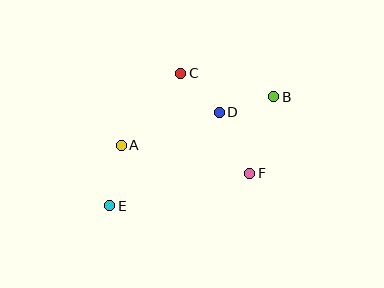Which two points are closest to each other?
Points C and D are closest to each other.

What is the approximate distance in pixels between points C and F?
The distance between C and F is approximately 121 pixels.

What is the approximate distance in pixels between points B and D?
The distance between B and D is approximately 56 pixels.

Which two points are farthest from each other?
Points B and E are farthest from each other.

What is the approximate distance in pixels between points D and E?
The distance between D and E is approximately 144 pixels.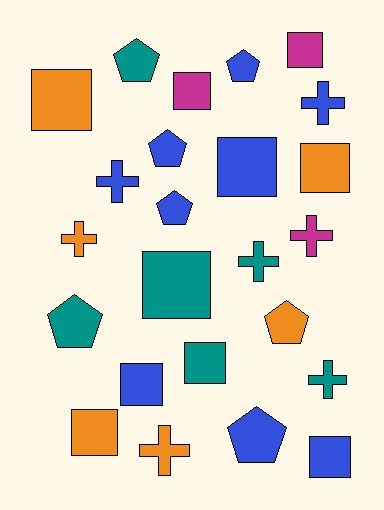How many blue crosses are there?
There are 2 blue crosses.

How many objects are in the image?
There are 24 objects.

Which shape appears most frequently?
Square, with 10 objects.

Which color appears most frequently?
Blue, with 9 objects.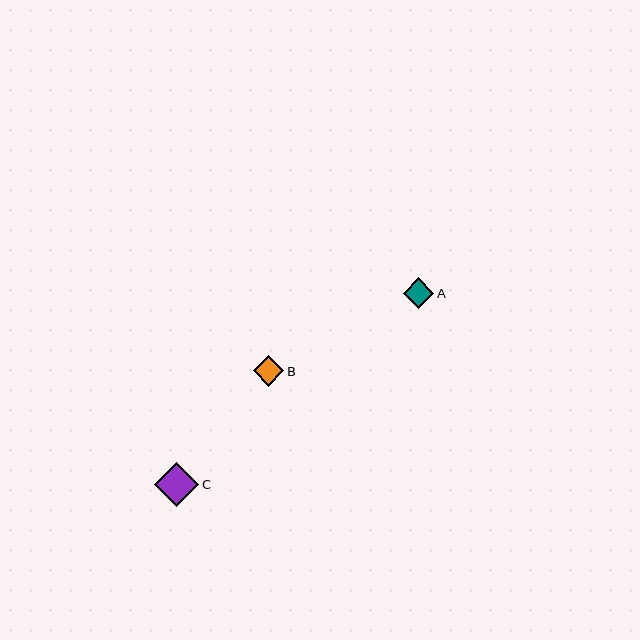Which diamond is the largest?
Diamond C is the largest with a size of approximately 44 pixels.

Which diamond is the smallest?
Diamond B is the smallest with a size of approximately 30 pixels.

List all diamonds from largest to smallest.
From largest to smallest: C, A, B.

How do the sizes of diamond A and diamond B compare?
Diamond A and diamond B are approximately the same size.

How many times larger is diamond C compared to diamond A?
Diamond C is approximately 1.4 times the size of diamond A.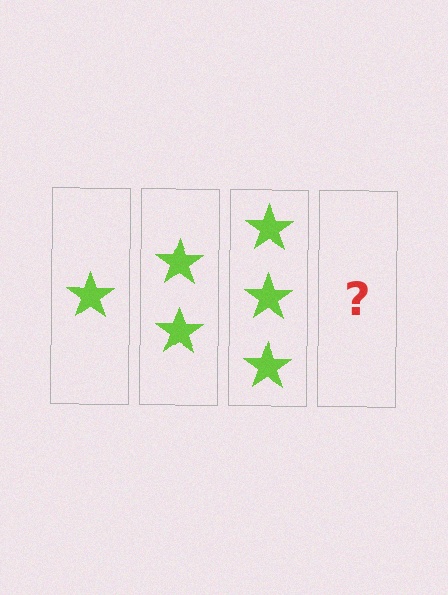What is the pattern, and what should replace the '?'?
The pattern is that each step adds one more star. The '?' should be 4 stars.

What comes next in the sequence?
The next element should be 4 stars.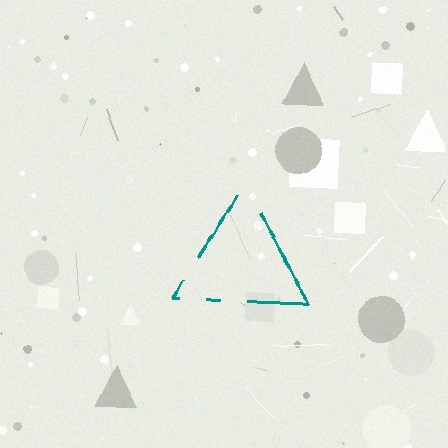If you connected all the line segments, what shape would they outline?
They would outline a triangle.